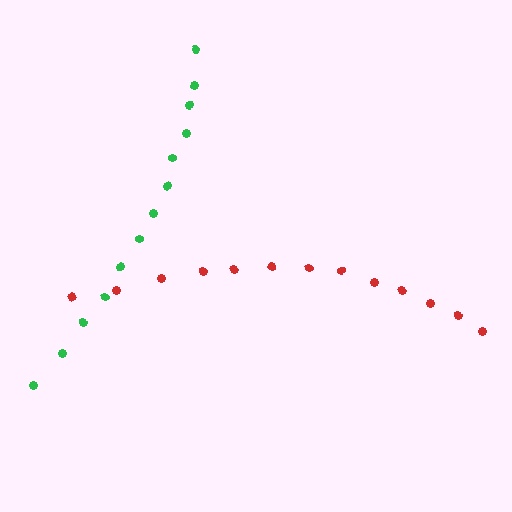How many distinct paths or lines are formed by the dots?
There are 2 distinct paths.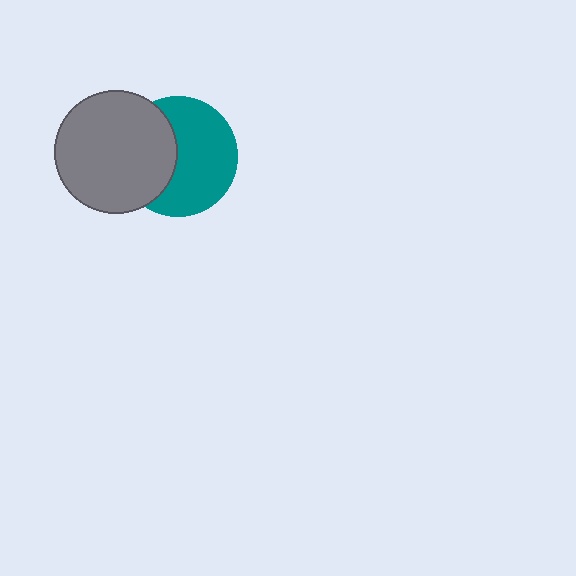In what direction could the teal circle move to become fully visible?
The teal circle could move right. That would shift it out from behind the gray circle entirely.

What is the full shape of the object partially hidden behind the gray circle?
The partially hidden object is a teal circle.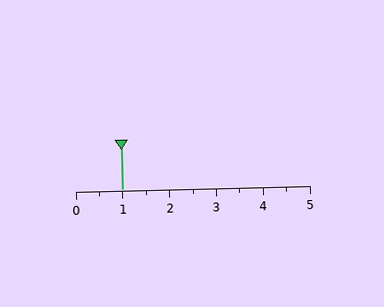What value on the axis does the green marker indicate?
The marker indicates approximately 1.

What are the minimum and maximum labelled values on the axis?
The axis runs from 0 to 5.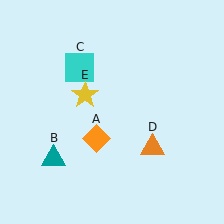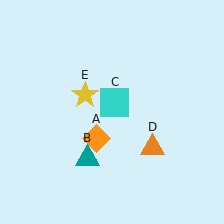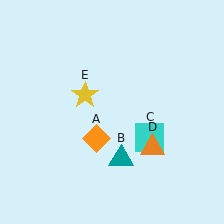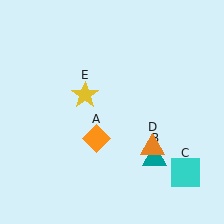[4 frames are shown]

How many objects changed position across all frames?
2 objects changed position: teal triangle (object B), cyan square (object C).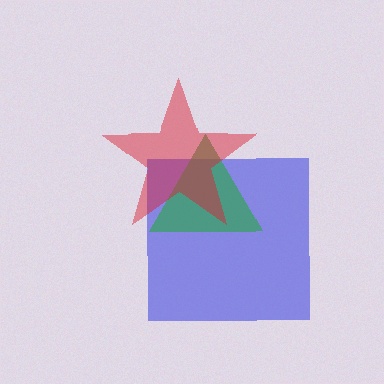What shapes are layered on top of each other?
The layered shapes are: a blue square, a green triangle, a red star.